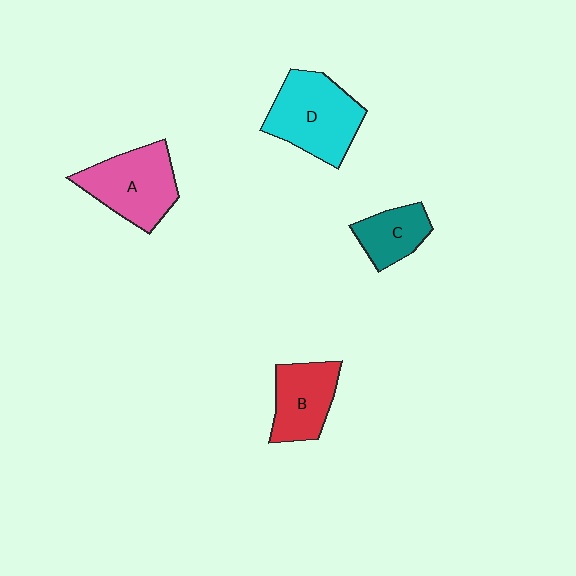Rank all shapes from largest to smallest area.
From largest to smallest: D (cyan), A (pink), B (red), C (teal).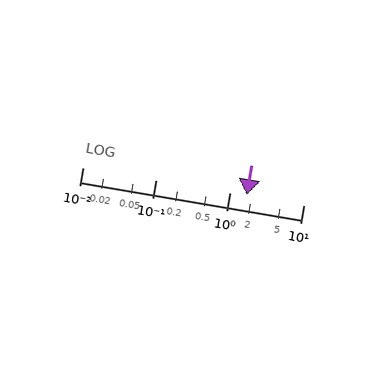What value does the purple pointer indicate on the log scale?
The pointer indicates approximately 1.7.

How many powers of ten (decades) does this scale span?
The scale spans 3 decades, from 0.01 to 10.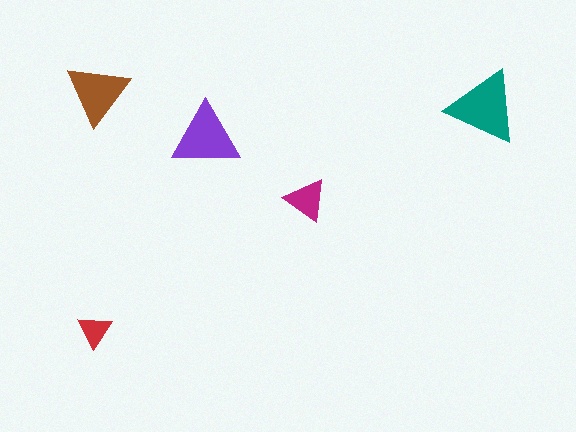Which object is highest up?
The brown triangle is topmost.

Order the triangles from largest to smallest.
the teal one, the purple one, the brown one, the magenta one, the red one.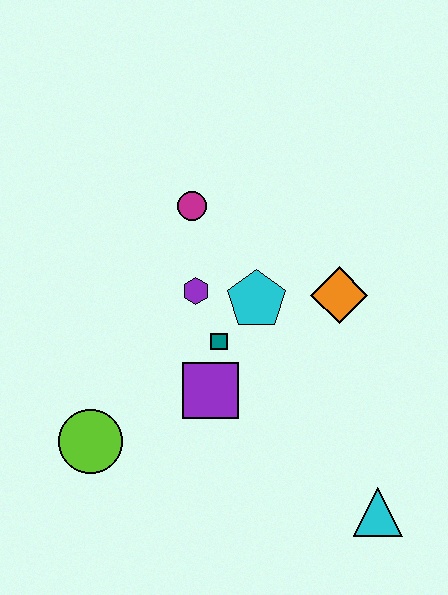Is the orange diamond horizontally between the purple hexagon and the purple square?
No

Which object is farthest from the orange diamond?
The lime circle is farthest from the orange diamond.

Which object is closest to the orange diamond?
The cyan pentagon is closest to the orange diamond.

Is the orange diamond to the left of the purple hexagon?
No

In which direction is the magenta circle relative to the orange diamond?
The magenta circle is to the left of the orange diamond.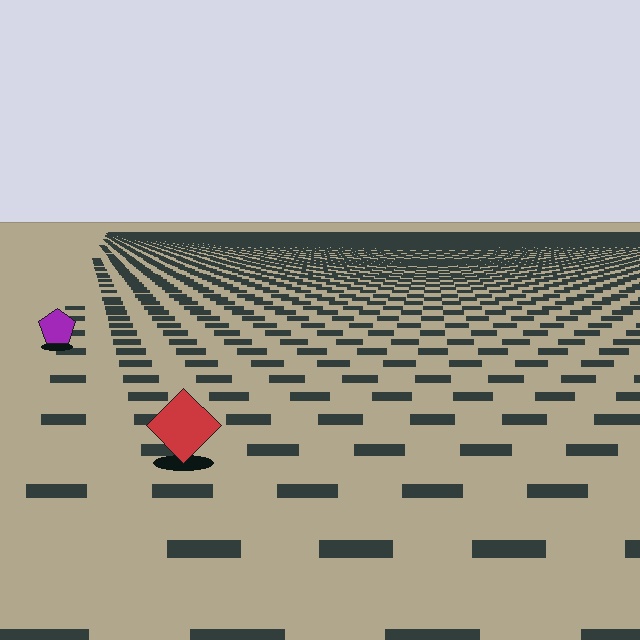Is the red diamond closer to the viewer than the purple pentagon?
Yes. The red diamond is closer — you can tell from the texture gradient: the ground texture is coarser near it.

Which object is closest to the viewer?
The red diamond is closest. The texture marks near it are larger and more spread out.